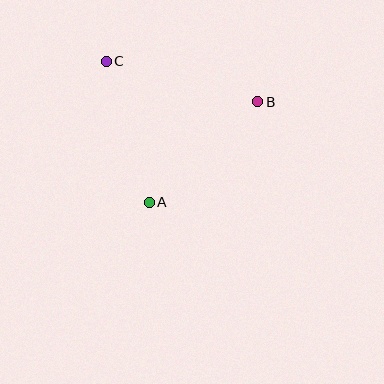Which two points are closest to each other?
Points A and C are closest to each other.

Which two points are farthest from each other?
Points B and C are farthest from each other.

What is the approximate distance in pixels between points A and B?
The distance between A and B is approximately 148 pixels.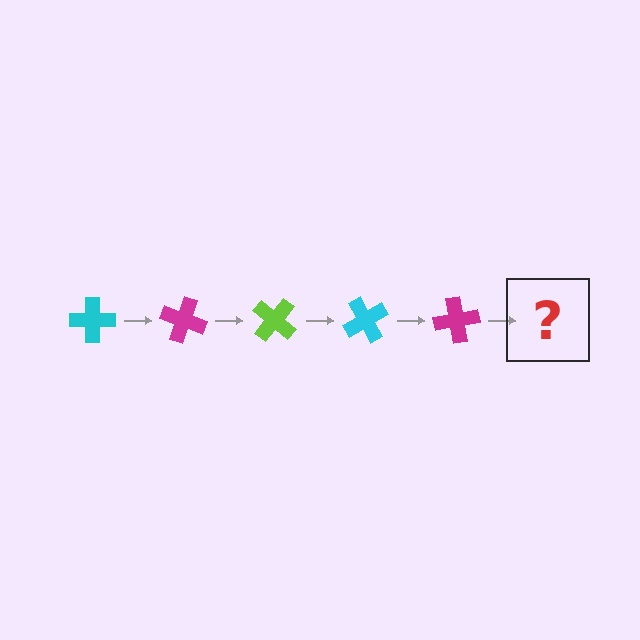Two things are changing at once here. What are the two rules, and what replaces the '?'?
The two rules are that it rotates 20 degrees each step and the color cycles through cyan, magenta, and lime. The '?' should be a lime cross, rotated 100 degrees from the start.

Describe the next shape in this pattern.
It should be a lime cross, rotated 100 degrees from the start.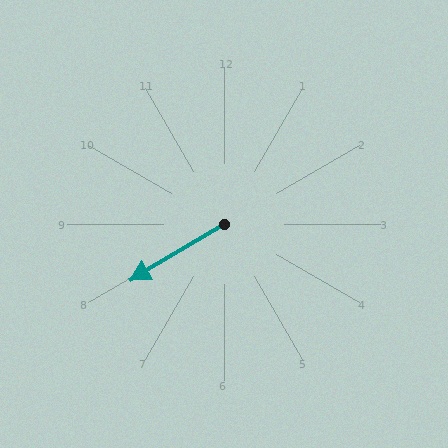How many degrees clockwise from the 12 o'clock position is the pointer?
Approximately 239 degrees.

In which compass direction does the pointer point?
Southwest.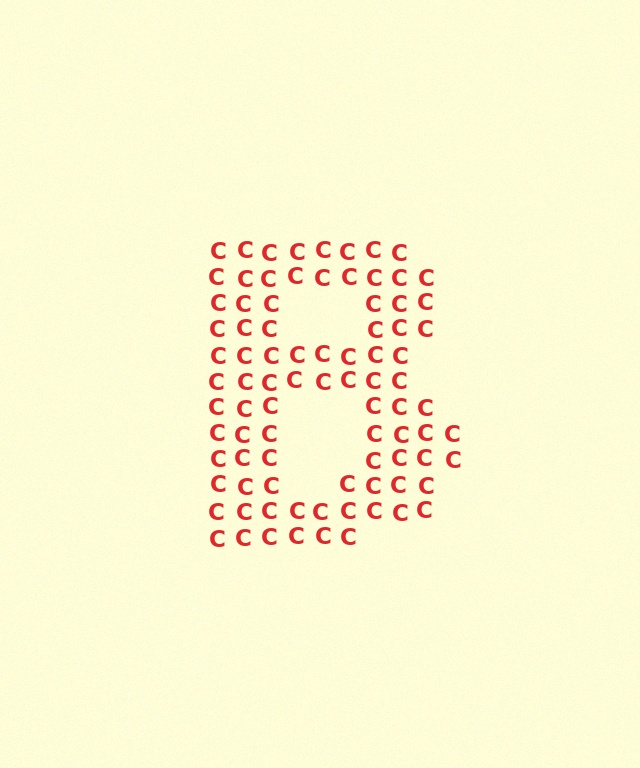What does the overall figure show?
The overall figure shows the letter B.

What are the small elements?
The small elements are letter C's.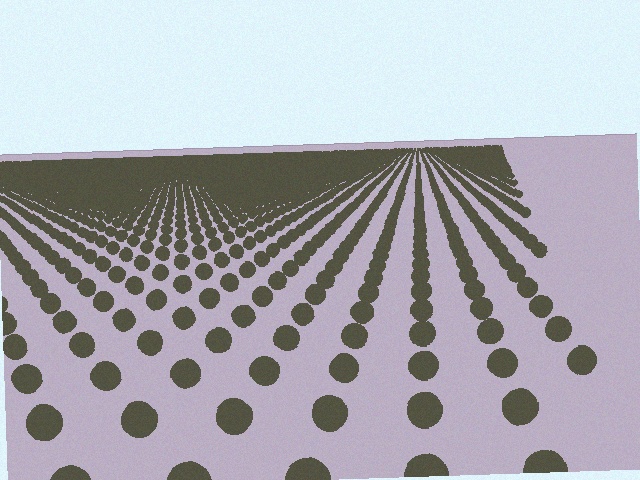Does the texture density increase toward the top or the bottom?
Density increases toward the top.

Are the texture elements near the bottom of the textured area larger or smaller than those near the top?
Larger. Near the bottom, elements are closer to the viewer and appear at a bigger on-screen size.